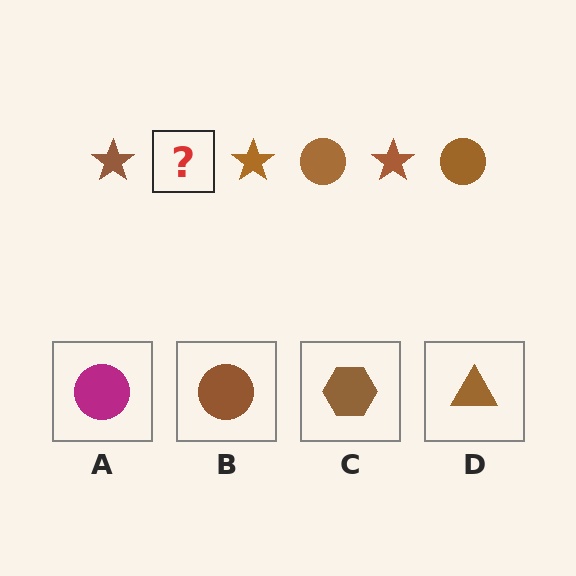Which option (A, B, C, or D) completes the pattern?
B.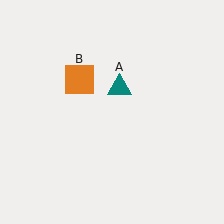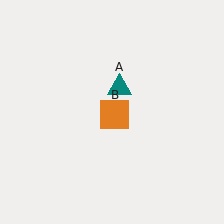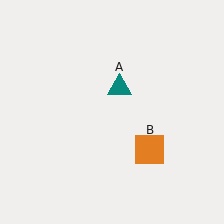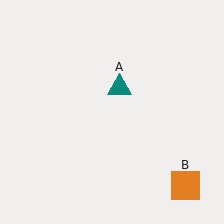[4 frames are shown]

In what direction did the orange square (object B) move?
The orange square (object B) moved down and to the right.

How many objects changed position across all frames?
1 object changed position: orange square (object B).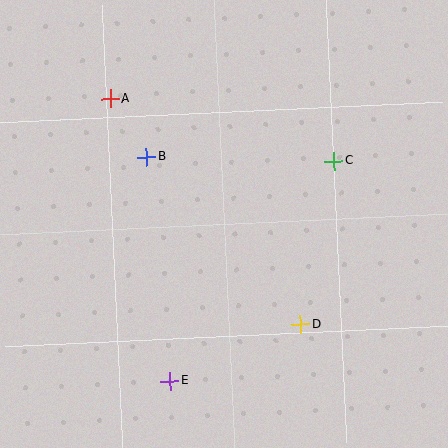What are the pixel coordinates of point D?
Point D is at (301, 324).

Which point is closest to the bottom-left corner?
Point E is closest to the bottom-left corner.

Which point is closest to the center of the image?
Point B at (147, 157) is closest to the center.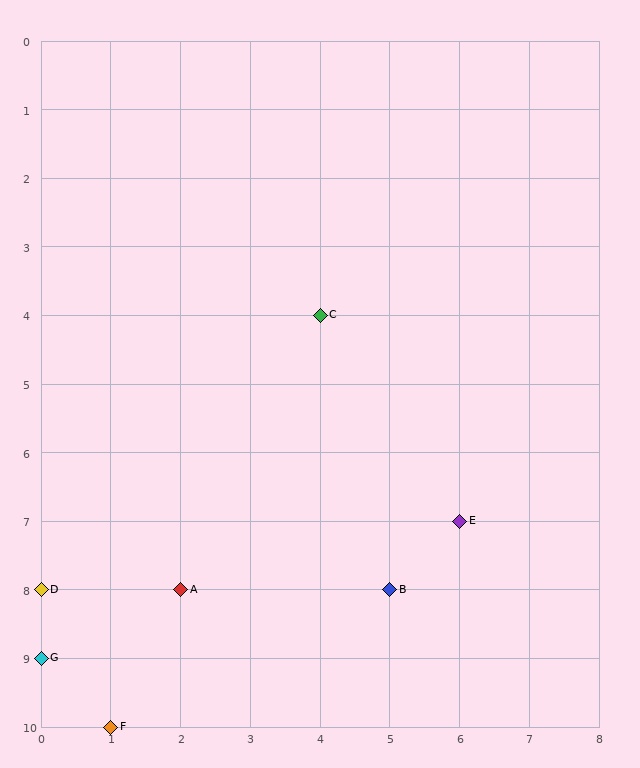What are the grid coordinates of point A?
Point A is at grid coordinates (2, 8).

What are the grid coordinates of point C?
Point C is at grid coordinates (4, 4).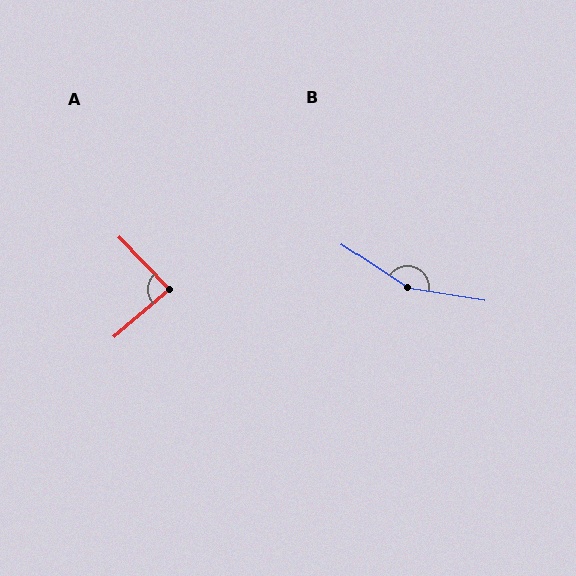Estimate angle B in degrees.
Approximately 156 degrees.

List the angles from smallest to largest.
A (87°), B (156°).